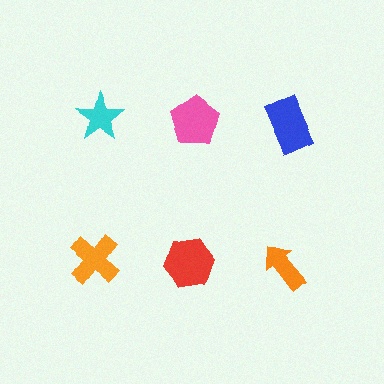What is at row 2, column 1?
An orange cross.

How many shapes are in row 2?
3 shapes.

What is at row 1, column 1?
A cyan star.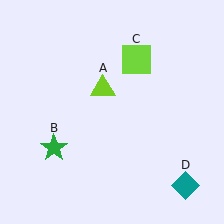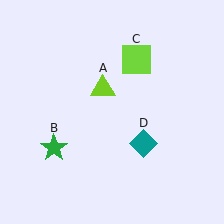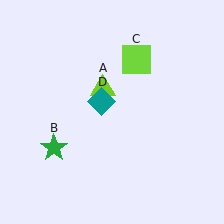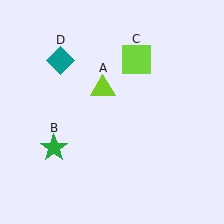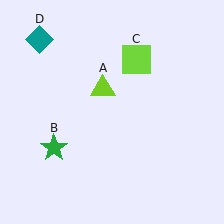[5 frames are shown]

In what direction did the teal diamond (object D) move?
The teal diamond (object D) moved up and to the left.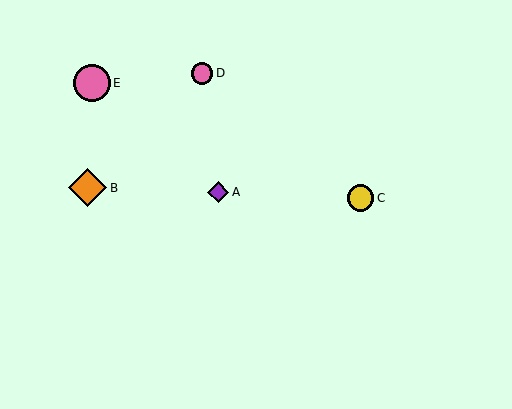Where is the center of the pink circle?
The center of the pink circle is at (202, 73).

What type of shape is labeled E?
Shape E is a pink circle.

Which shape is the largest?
The orange diamond (labeled B) is the largest.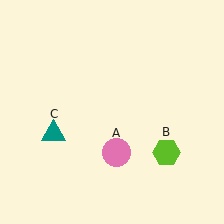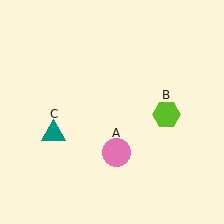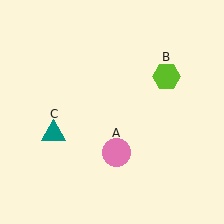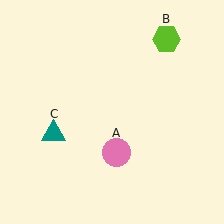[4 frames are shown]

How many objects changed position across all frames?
1 object changed position: lime hexagon (object B).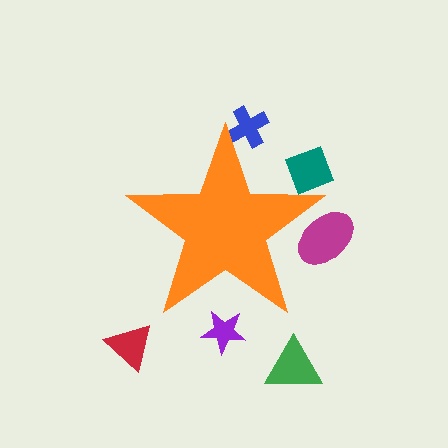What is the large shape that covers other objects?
An orange star.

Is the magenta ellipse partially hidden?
Yes, the magenta ellipse is partially hidden behind the orange star.